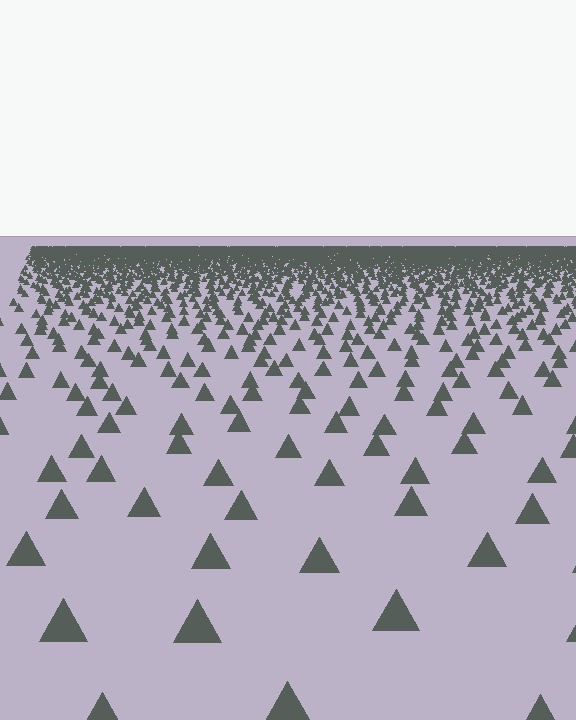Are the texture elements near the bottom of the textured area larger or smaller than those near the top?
Larger. Near the bottom, elements are closer to the viewer and appear at a bigger on-screen size.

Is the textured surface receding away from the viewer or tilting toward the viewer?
The surface is receding away from the viewer. Texture elements get smaller and denser toward the top.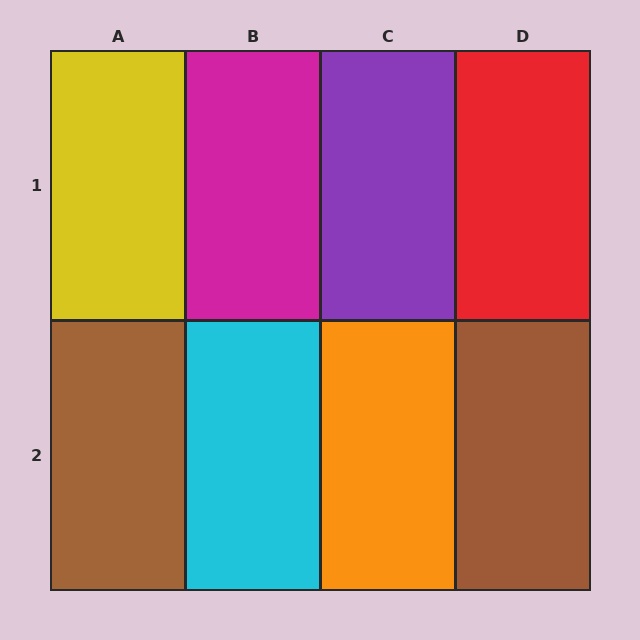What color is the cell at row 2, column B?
Cyan.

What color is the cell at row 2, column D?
Brown.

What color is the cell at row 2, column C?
Orange.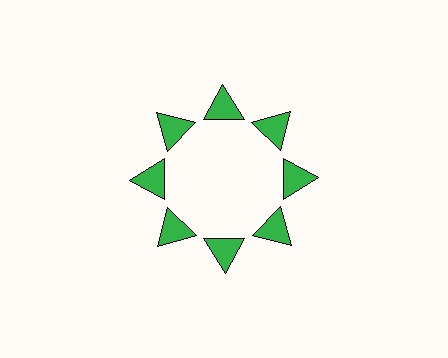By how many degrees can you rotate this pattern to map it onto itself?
The pattern maps onto itself every 45 degrees of rotation.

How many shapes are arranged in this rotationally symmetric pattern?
There are 8 shapes, arranged in 8 groups of 1.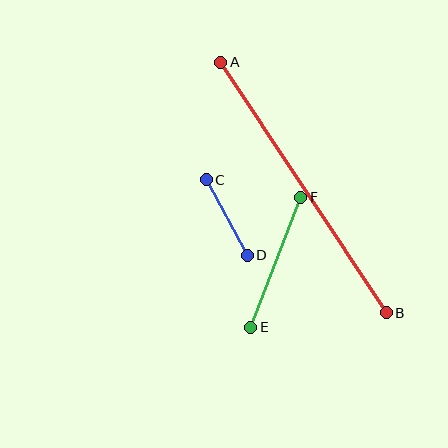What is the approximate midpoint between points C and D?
The midpoint is at approximately (227, 217) pixels.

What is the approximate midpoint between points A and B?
The midpoint is at approximately (304, 187) pixels.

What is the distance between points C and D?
The distance is approximately 86 pixels.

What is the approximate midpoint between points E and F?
The midpoint is at approximately (276, 262) pixels.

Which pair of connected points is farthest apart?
Points A and B are farthest apart.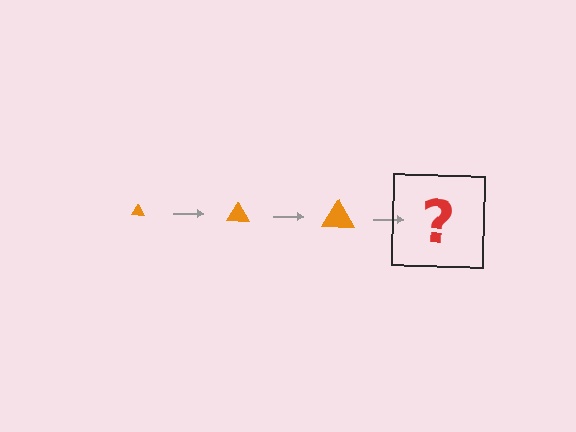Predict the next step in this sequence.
The next step is an orange triangle, larger than the previous one.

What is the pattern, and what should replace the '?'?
The pattern is that the triangle gets progressively larger each step. The '?' should be an orange triangle, larger than the previous one.